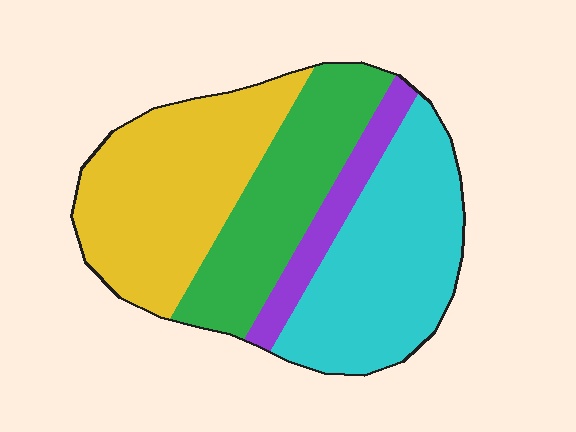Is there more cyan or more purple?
Cyan.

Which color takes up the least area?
Purple, at roughly 10%.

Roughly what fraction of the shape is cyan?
Cyan takes up about one third (1/3) of the shape.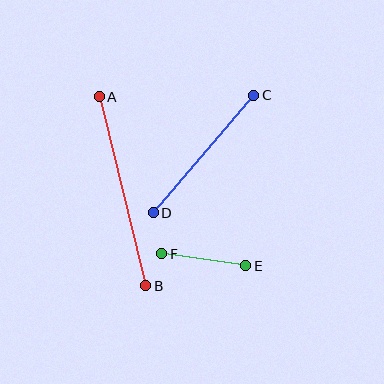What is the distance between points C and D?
The distance is approximately 154 pixels.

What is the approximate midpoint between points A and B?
The midpoint is at approximately (123, 191) pixels.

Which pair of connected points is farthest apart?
Points A and B are farthest apart.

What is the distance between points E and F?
The distance is approximately 85 pixels.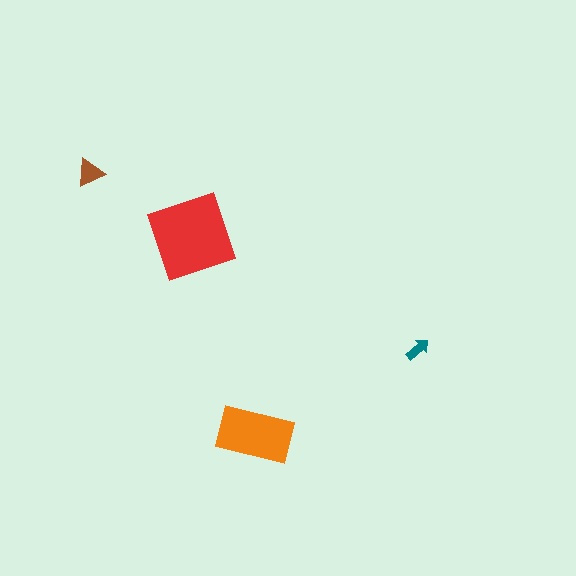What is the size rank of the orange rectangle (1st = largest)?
2nd.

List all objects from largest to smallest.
The red diamond, the orange rectangle, the brown triangle, the teal arrow.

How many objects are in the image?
There are 4 objects in the image.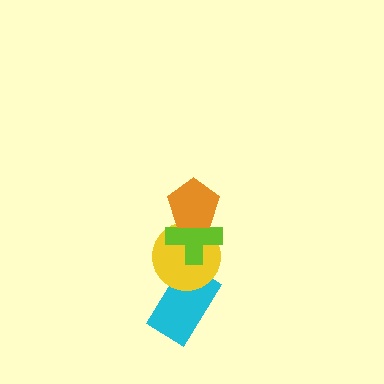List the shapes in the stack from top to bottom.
From top to bottom: the orange pentagon, the lime cross, the yellow circle, the cyan rectangle.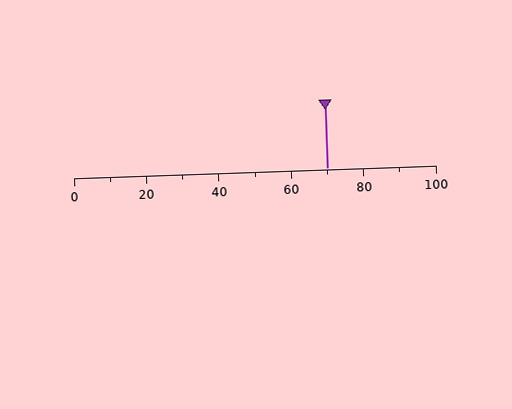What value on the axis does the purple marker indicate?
The marker indicates approximately 70.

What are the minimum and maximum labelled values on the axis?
The axis runs from 0 to 100.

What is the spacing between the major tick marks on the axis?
The major ticks are spaced 20 apart.